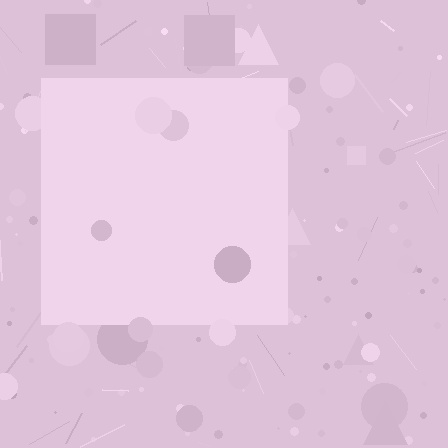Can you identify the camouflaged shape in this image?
The camouflaged shape is a square.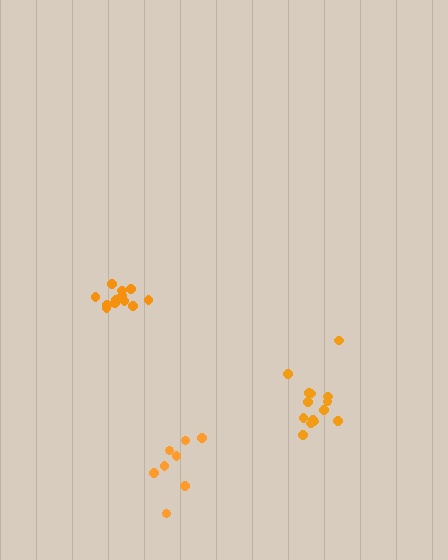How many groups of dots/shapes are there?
There are 3 groups.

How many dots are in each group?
Group 1: 8 dots, Group 2: 12 dots, Group 3: 14 dots (34 total).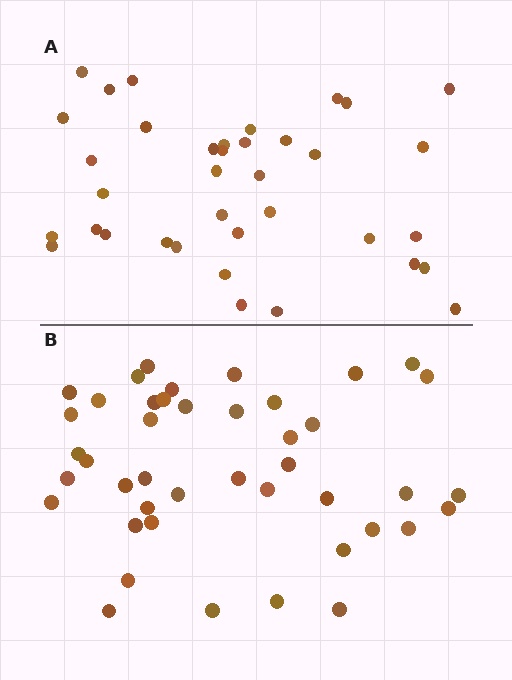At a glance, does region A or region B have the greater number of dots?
Region B (the bottom region) has more dots.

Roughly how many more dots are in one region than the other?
Region B has about 6 more dots than region A.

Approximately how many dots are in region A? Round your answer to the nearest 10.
About 40 dots. (The exact count is 37, which rounds to 40.)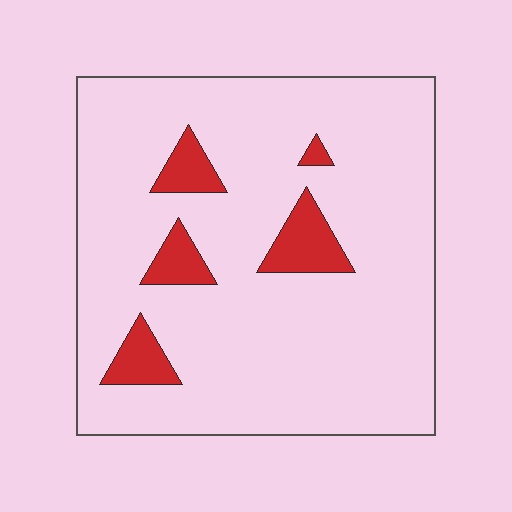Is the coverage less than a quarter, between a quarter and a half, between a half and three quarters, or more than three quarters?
Less than a quarter.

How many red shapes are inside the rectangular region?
5.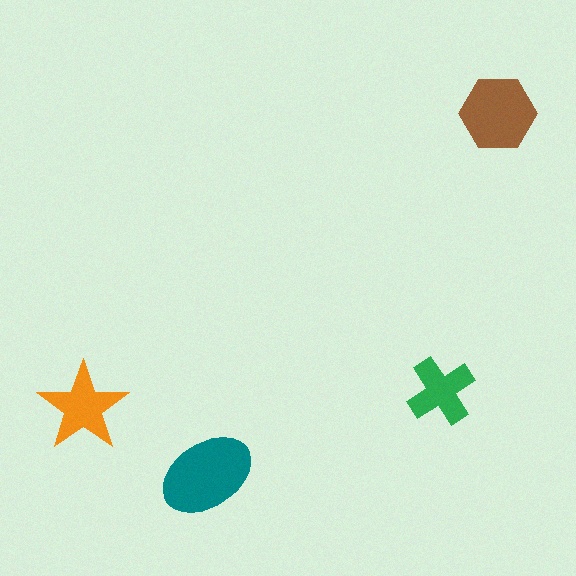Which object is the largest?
The teal ellipse.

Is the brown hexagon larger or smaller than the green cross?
Larger.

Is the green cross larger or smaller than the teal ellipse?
Smaller.